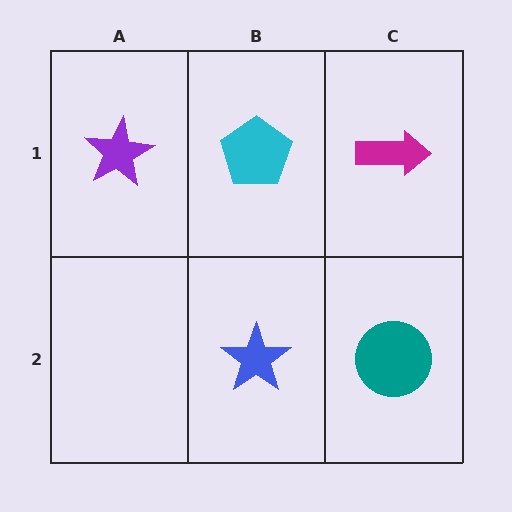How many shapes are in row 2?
2 shapes.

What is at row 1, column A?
A purple star.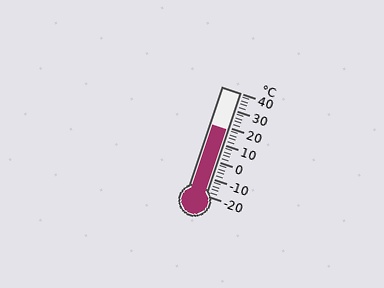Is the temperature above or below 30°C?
The temperature is below 30°C.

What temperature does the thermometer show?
The thermometer shows approximately 18°C.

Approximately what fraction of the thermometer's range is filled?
The thermometer is filled to approximately 65% of its range.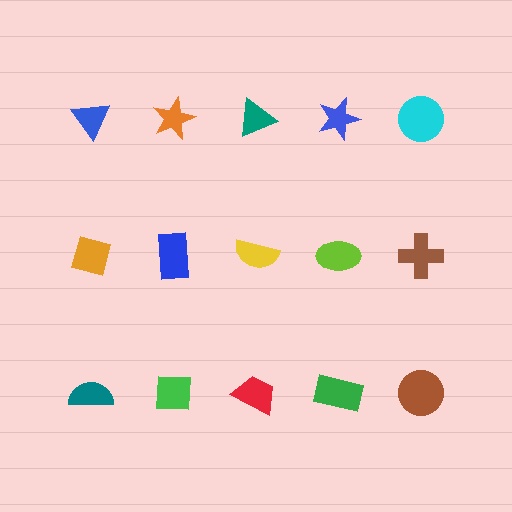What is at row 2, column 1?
An orange diamond.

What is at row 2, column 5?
A brown cross.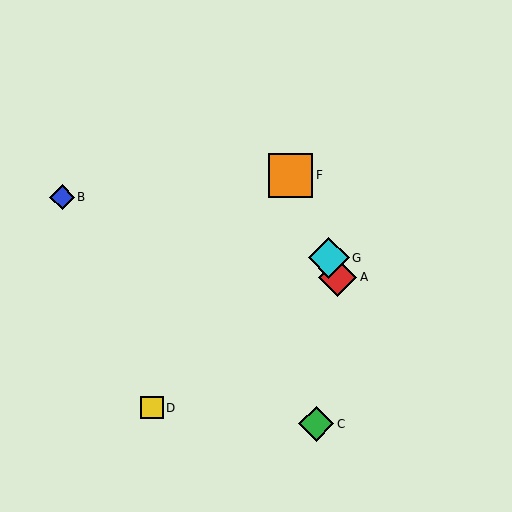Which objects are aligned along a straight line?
Objects A, E, F, G are aligned along a straight line.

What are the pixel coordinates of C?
Object C is at (316, 424).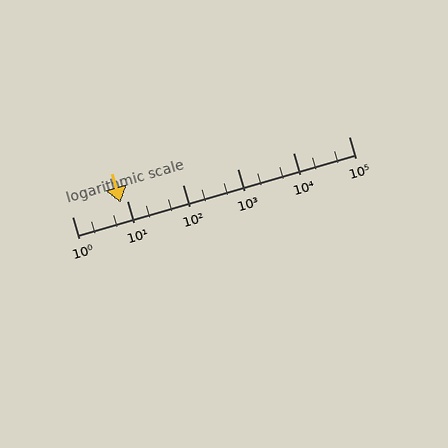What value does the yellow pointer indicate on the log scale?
The pointer indicates approximately 7.5.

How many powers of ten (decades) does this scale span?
The scale spans 5 decades, from 1 to 100000.